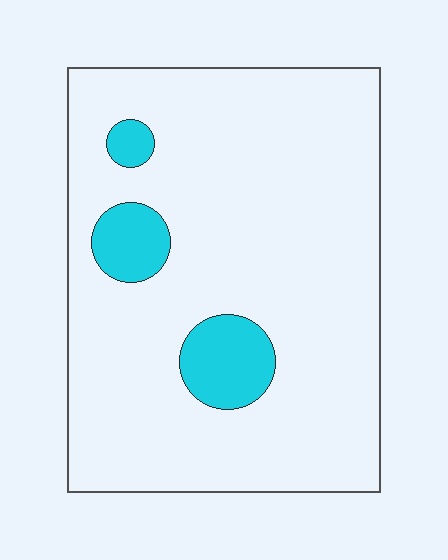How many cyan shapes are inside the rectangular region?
3.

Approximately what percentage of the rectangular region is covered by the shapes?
Approximately 10%.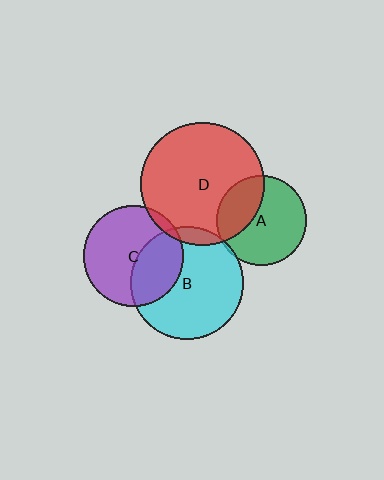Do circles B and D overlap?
Yes.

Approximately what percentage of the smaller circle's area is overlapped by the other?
Approximately 10%.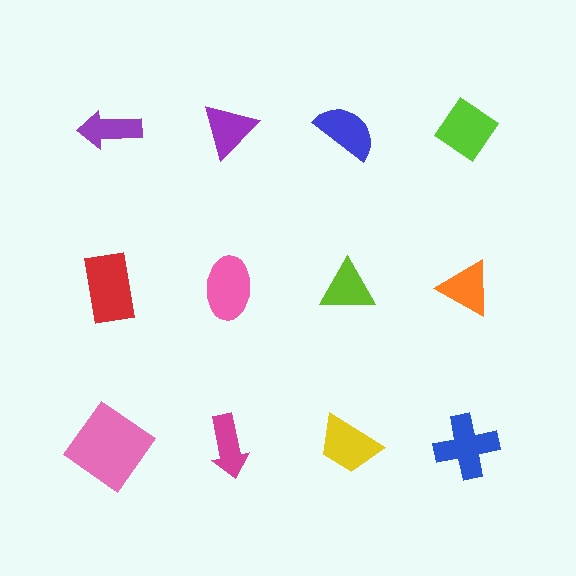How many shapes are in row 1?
4 shapes.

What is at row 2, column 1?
A red rectangle.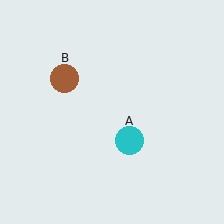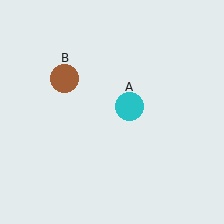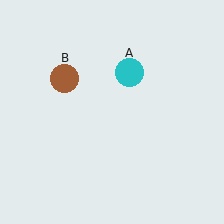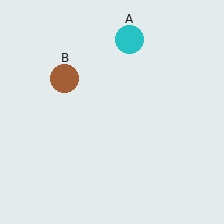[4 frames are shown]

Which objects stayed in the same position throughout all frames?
Brown circle (object B) remained stationary.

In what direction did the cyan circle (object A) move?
The cyan circle (object A) moved up.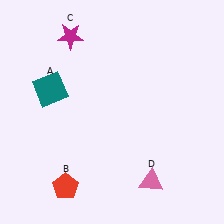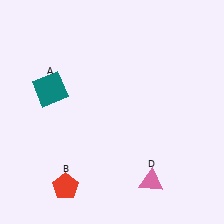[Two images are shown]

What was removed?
The magenta star (C) was removed in Image 2.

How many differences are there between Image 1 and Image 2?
There is 1 difference between the two images.